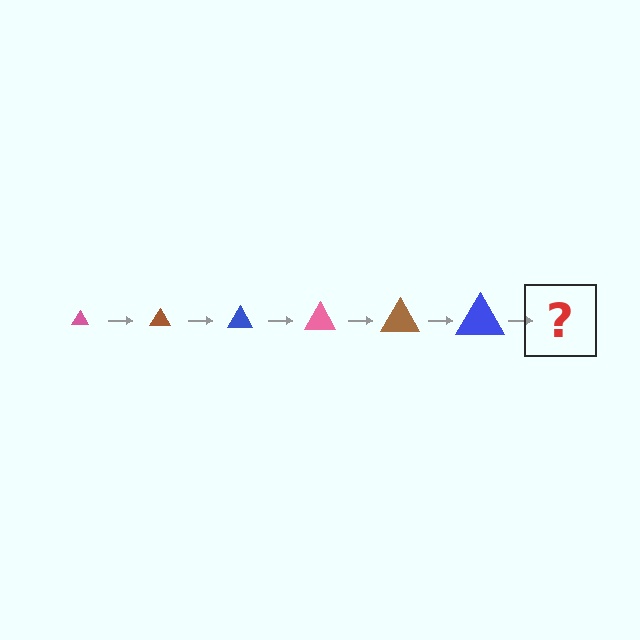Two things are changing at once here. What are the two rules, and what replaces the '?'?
The two rules are that the triangle grows larger each step and the color cycles through pink, brown, and blue. The '?' should be a pink triangle, larger than the previous one.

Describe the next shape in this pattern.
It should be a pink triangle, larger than the previous one.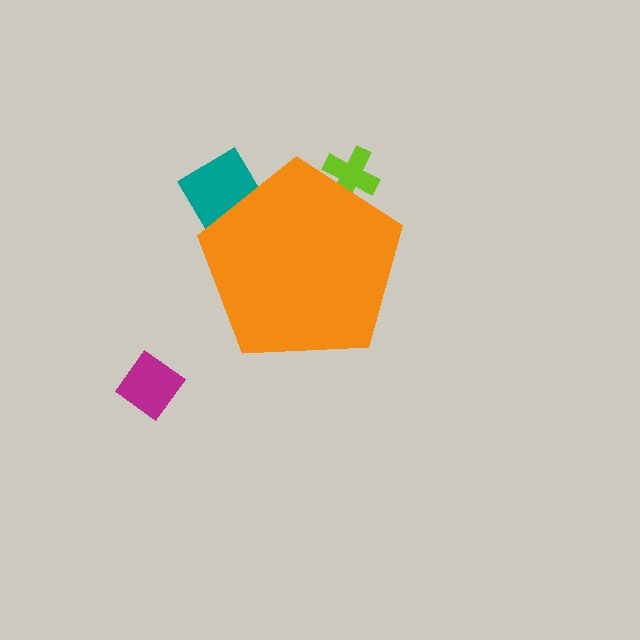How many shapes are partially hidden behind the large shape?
2 shapes are partially hidden.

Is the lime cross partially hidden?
Yes, the lime cross is partially hidden behind the orange pentagon.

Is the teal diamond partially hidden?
Yes, the teal diamond is partially hidden behind the orange pentagon.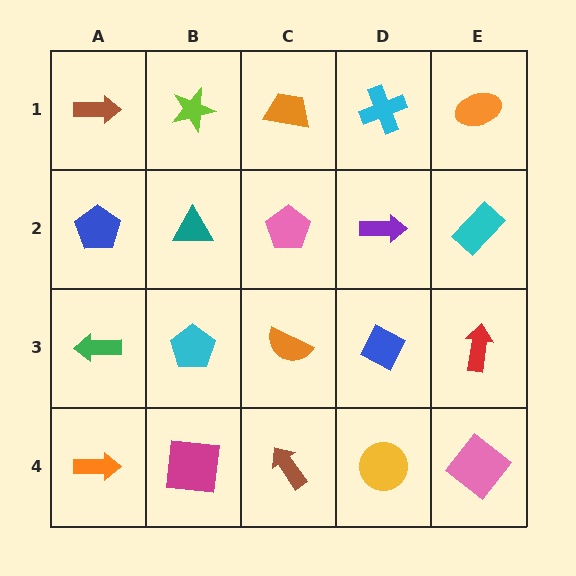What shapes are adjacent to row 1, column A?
A blue pentagon (row 2, column A), a lime star (row 1, column B).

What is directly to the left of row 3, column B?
A green arrow.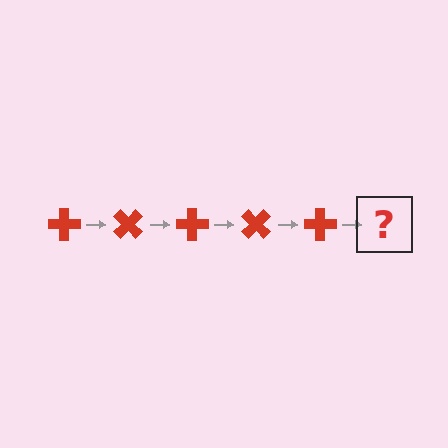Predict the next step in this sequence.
The next step is a red cross rotated 225 degrees.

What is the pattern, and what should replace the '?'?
The pattern is that the cross rotates 45 degrees each step. The '?' should be a red cross rotated 225 degrees.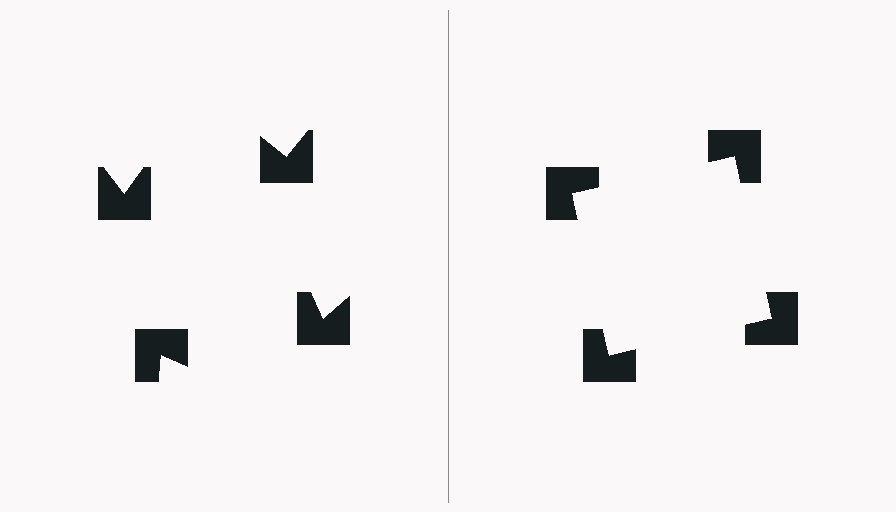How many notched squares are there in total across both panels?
8 — 4 on each side.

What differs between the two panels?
The notched squares are positioned identically on both sides; only the wedge orientations differ. On the right they align to a square; on the left they are misaligned.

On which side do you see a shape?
An illusory square appears on the right side. On the left side the wedge cuts are rotated, so no coherent shape forms.